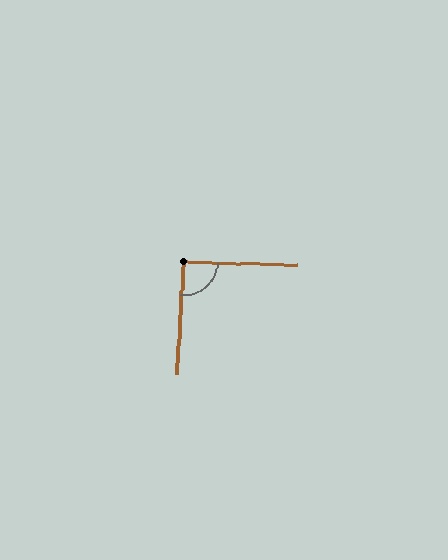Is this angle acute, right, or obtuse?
It is approximately a right angle.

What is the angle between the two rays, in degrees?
Approximately 92 degrees.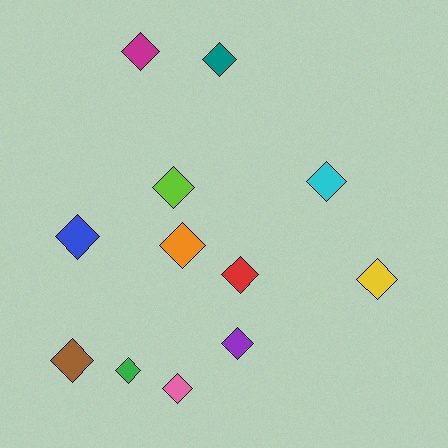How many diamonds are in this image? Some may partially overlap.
There are 12 diamonds.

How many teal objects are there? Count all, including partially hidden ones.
There is 1 teal object.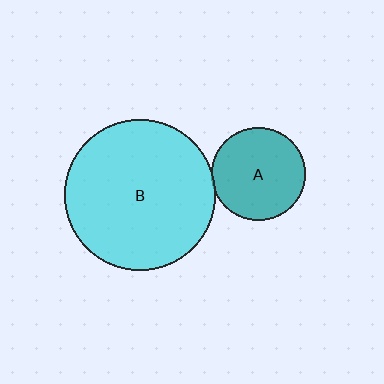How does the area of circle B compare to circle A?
Approximately 2.6 times.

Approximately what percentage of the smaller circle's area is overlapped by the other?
Approximately 5%.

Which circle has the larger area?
Circle B (cyan).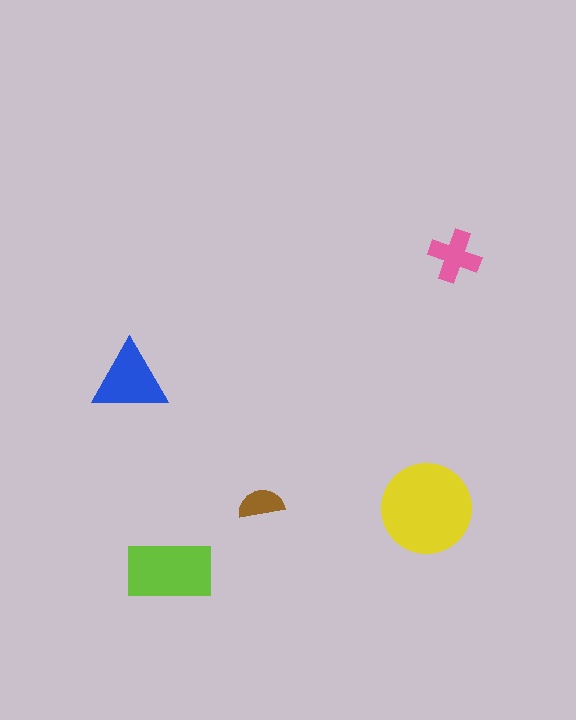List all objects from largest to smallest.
The yellow circle, the lime rectangle, the blue triangle, the pink cross, the brown semicircle.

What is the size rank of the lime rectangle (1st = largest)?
2nd.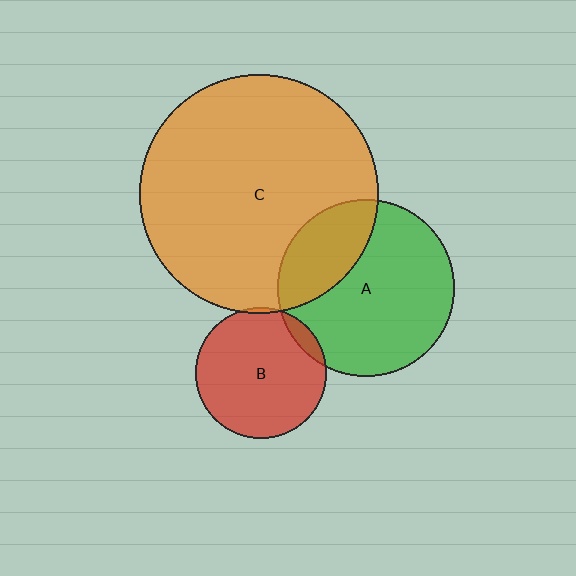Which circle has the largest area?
Circle C (orange).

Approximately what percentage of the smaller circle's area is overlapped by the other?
Approximately 5%.